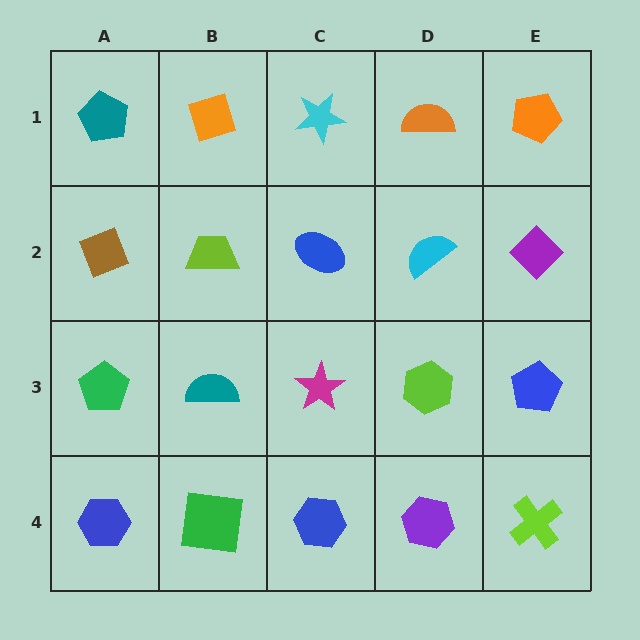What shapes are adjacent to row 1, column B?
A lime trapezoid (row 2, column B), a teal pentagon (row 1, column A), a cyan star (row 1, column C).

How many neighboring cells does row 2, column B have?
4.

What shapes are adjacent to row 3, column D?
A cyan semicircle (row 2, column D), a purple hexagon (row 4, column D), a magenta star (row 3, column C), a blue pentagon (row 3, column E).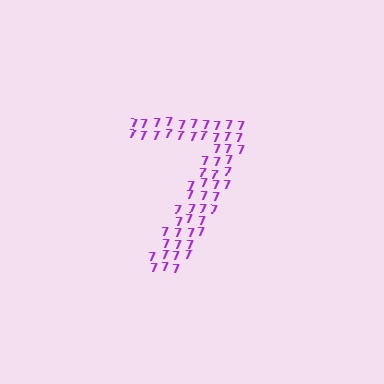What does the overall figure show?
The overall figure shows the digit 7.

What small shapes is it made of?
It is made of small digit 7's.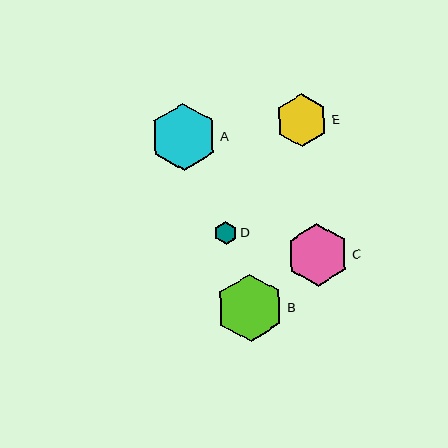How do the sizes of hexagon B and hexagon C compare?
Hexagon B and hexagon C are approximately the same size.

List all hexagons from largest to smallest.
From largest to smallest: B, A, C, E, D.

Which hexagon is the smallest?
Hexagon D is the smallest with a size of approximately 23 pixels.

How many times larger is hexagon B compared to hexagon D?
Hexagon B is approximately 3.0 times the size of hexagon D.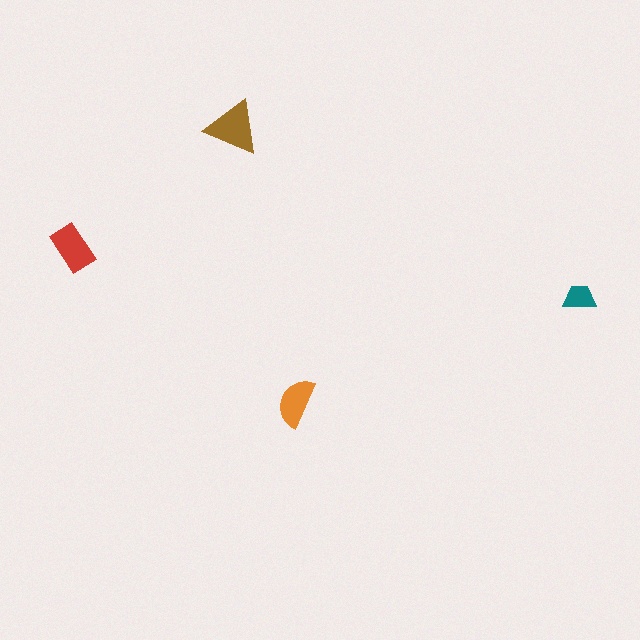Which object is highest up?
The brown triangle is topmost.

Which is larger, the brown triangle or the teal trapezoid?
The brown triangle.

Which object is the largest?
The brown triangle.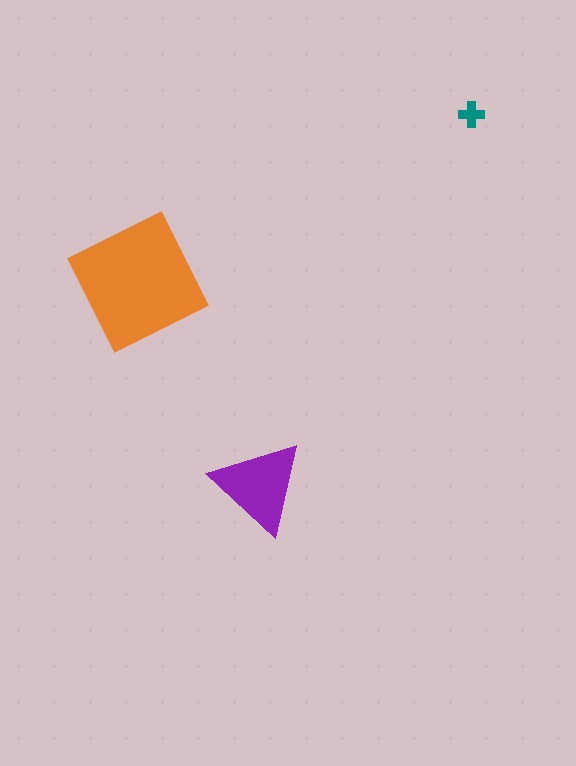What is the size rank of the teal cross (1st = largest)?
3rd.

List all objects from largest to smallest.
The orange square, the purple triangle, the teal cross.